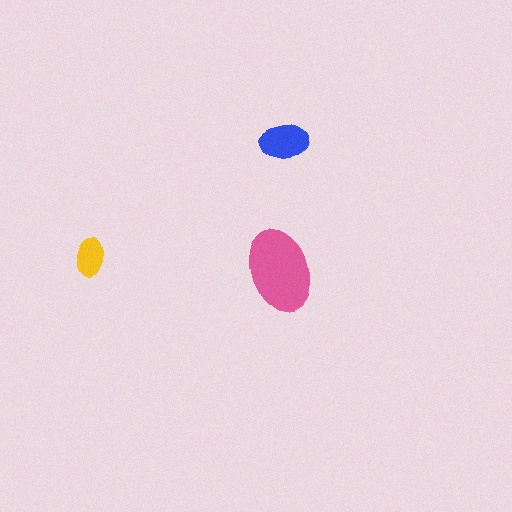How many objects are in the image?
There are 3 objects in the image.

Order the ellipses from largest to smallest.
the pink one, the blue one, the yellow one.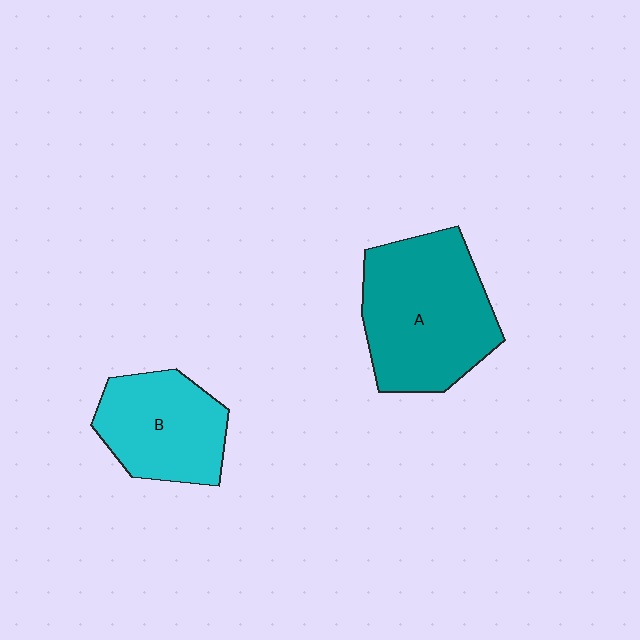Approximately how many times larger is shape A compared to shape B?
Approximately 1.5 times.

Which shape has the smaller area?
Shape B (cyan).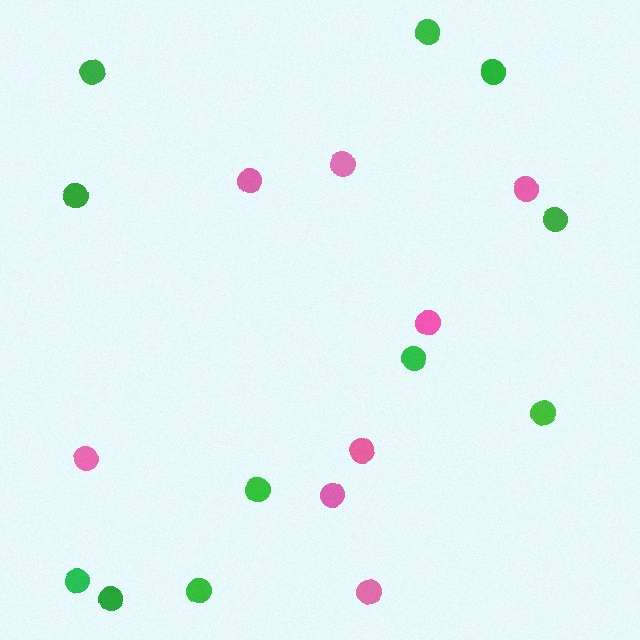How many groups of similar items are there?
There are 2 groups: one group of pink circles (8) and one group of green circles (11).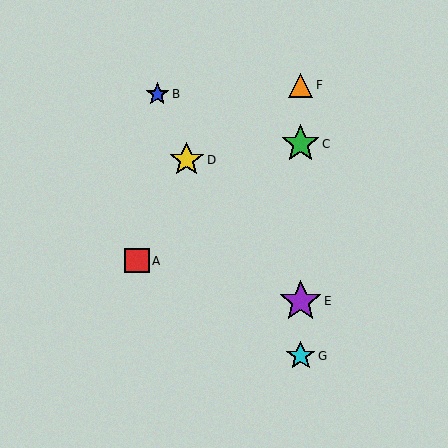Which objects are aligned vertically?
Objects C, E, F, G are aligned vertically.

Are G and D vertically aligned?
No, G is at x≈301 and D is at x≈187.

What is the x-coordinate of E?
Object E is at x≈301.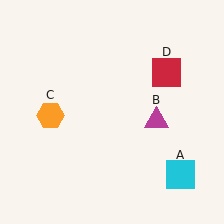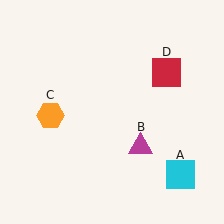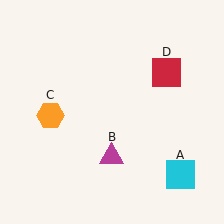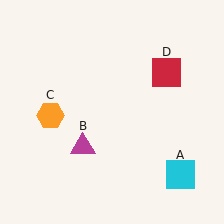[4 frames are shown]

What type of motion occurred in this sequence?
The magenta triangle (object B) rotated clockwise around the center of the scene.